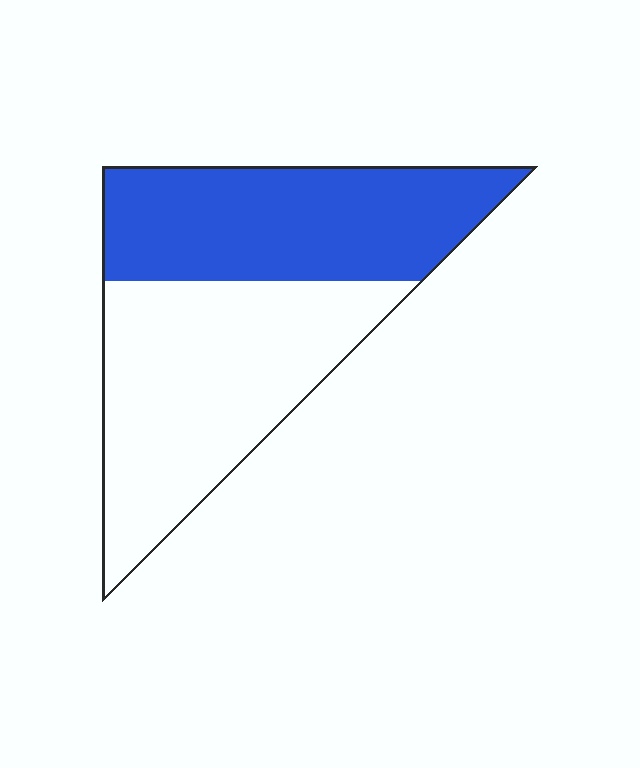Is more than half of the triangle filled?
No.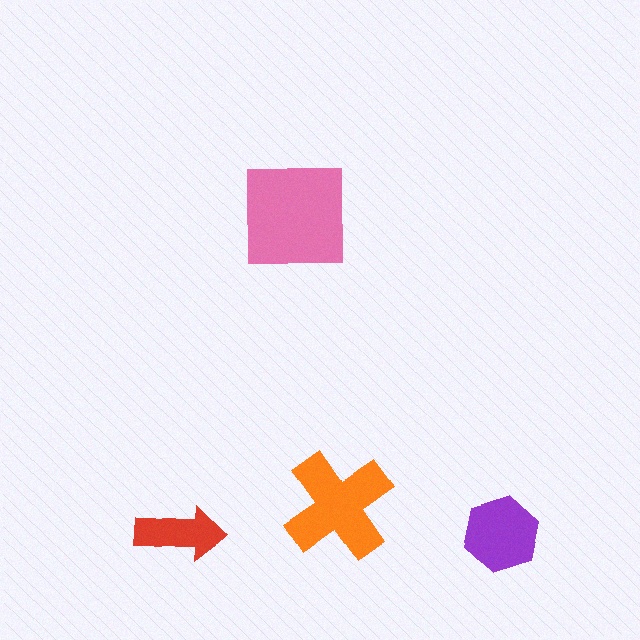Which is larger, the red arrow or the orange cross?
The orange cross.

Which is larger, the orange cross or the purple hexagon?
The orange cross.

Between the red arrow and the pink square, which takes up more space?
The pink square.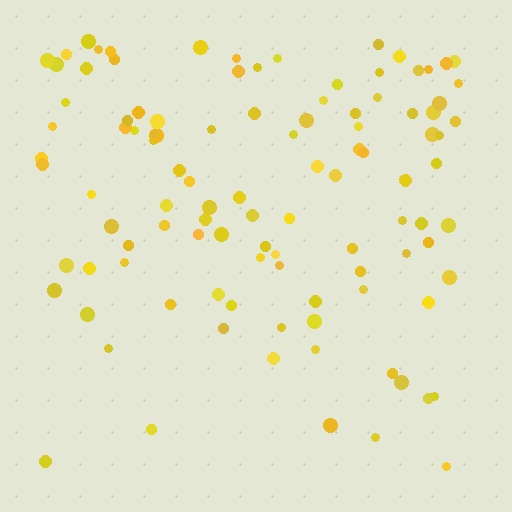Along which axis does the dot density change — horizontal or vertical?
Vertical.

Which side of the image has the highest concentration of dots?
The top.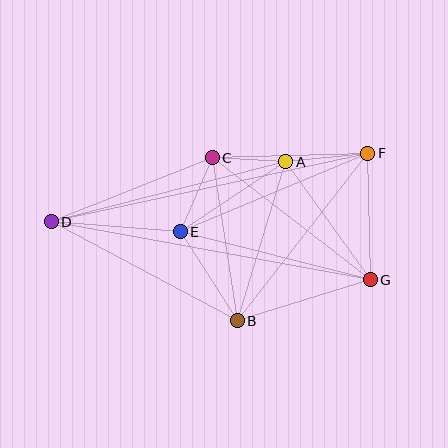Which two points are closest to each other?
Points A and C are closest to each other.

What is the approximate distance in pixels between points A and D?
The distance between A and D is approximately 242 pixels.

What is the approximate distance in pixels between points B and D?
The distance between B and D is approximately 210 pixels.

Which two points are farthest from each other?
Points D and G are farthest from each other.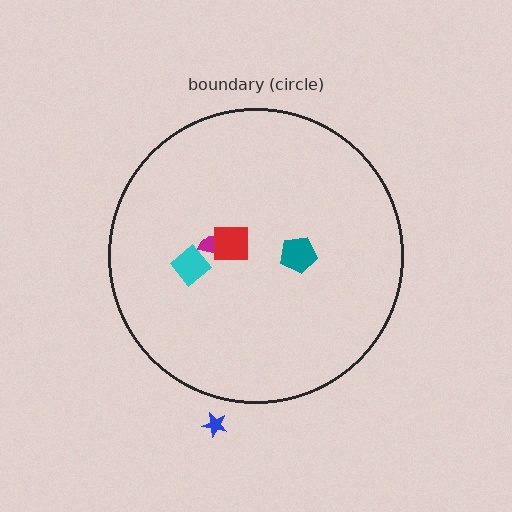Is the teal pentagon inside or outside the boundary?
Inside.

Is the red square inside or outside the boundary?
Inside.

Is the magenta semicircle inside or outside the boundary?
Inside.